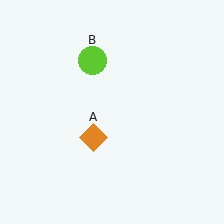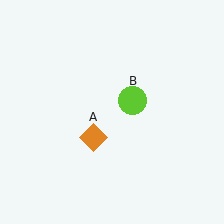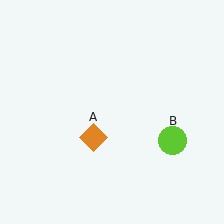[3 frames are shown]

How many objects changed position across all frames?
1 object changed position: lime circle (object B).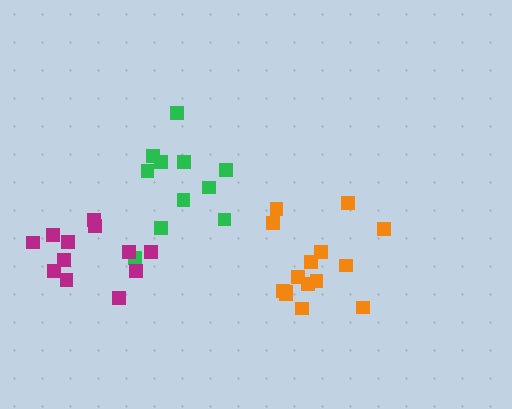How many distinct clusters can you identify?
There are 3 distinct clusters.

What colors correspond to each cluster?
The clusters are colored: green, orange, magenta.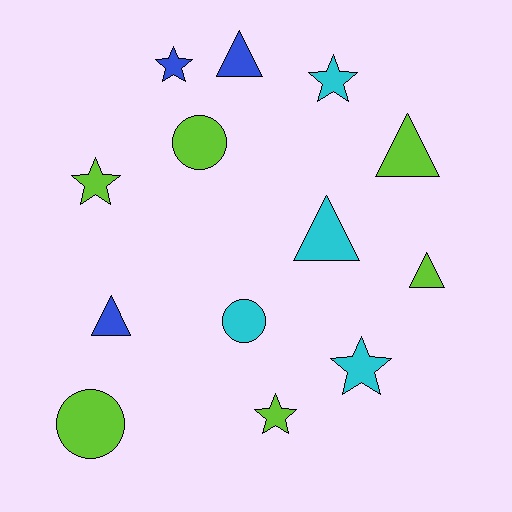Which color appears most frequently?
Lime, with 6 objects.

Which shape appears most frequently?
Triangle, with 5 objects.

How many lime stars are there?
There are 2 lime stars.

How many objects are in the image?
There are 13 objects.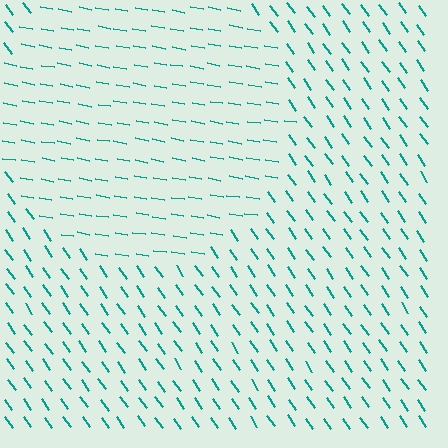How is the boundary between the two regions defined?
The boundary is defined purely by a change in line orientation (approximately 45 degrees difference). All lines are the same color and thickness.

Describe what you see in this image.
The image is filled with small teal line segments. A circle region in the image has lines oriented differently from the surrounding lines, creating a visible texture boundary.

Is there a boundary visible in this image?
Yes, there is a texture boundary formed by a change in line orientation.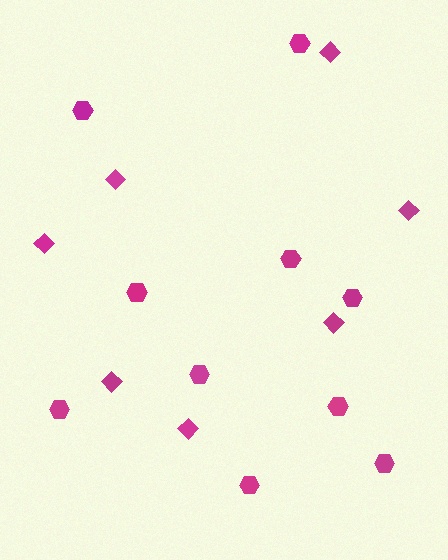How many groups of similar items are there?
There are 2 groups: one group of hexagons (10) and one group of diamonds (7).